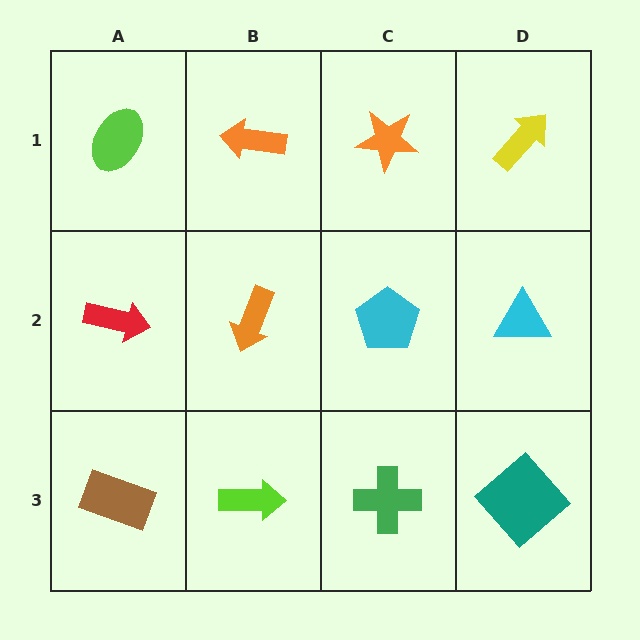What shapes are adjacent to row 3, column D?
A cyan triangle (row 2, column D), a green cross (row 3, column C).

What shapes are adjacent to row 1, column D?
A cyan triangle (row 2, column D), an orange star (row 1, column C).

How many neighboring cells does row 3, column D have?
2.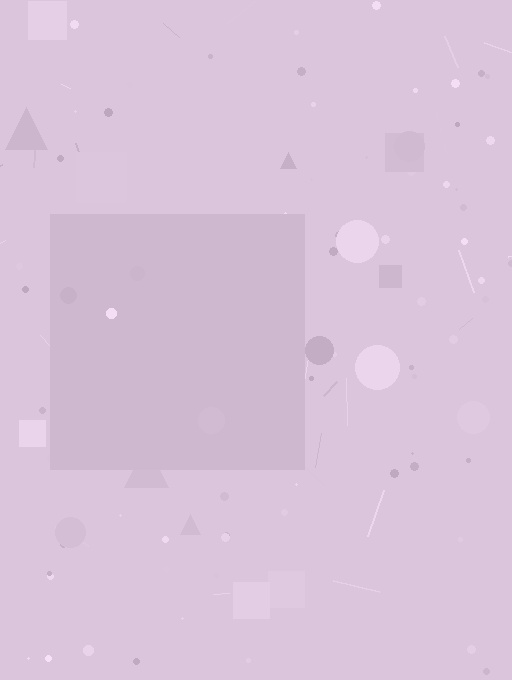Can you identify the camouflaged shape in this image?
The camouflaged shape is a square.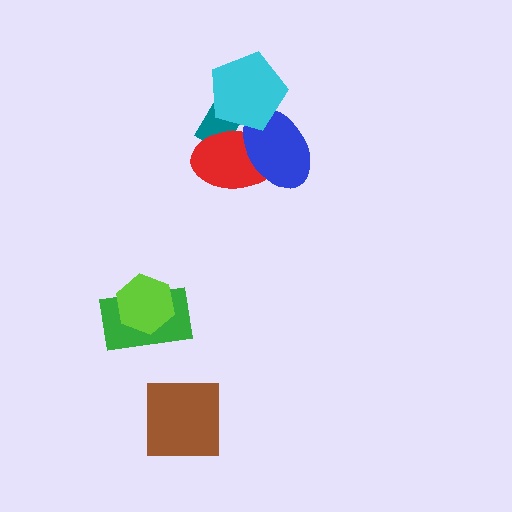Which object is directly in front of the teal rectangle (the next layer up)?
The red ellipse is directly in front of the teal rectangle.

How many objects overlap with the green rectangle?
1 object overlaps with the green rectangle.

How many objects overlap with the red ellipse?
3 objects overlap with the red ellipse.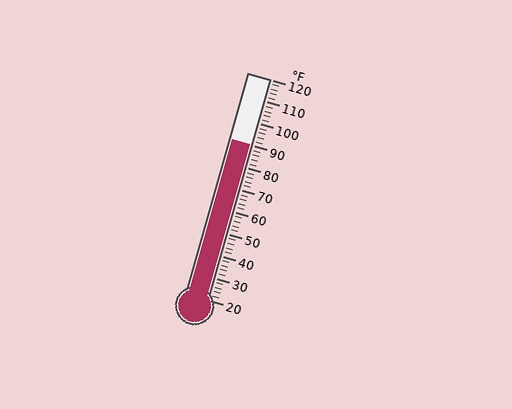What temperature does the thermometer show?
The thermometer shows approximately 90°F.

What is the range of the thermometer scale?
The thermometer scale ranges from 20°F to 120°F.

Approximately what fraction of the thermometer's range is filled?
The thermometer is filled to approximately 70% of its range.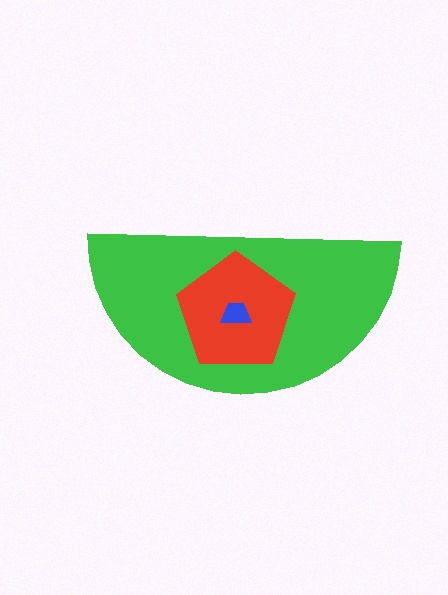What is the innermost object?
The blue trapezoid.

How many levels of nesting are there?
3.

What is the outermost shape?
The green semicircle.